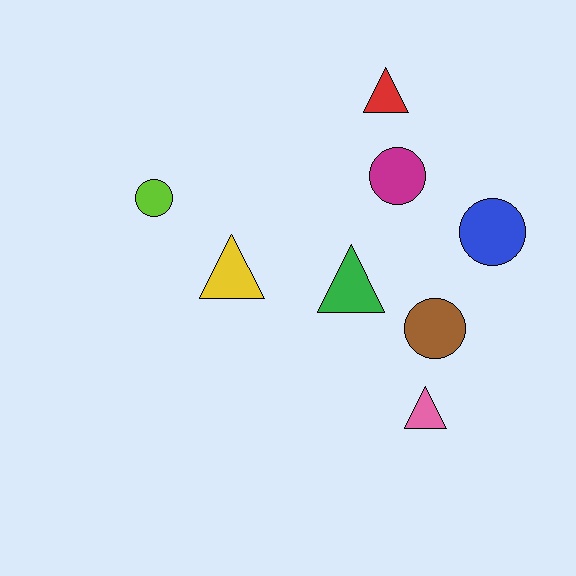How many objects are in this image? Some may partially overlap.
There are 8 objects.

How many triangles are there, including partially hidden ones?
There are 4 triangles.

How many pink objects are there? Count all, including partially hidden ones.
There is 1 pink object.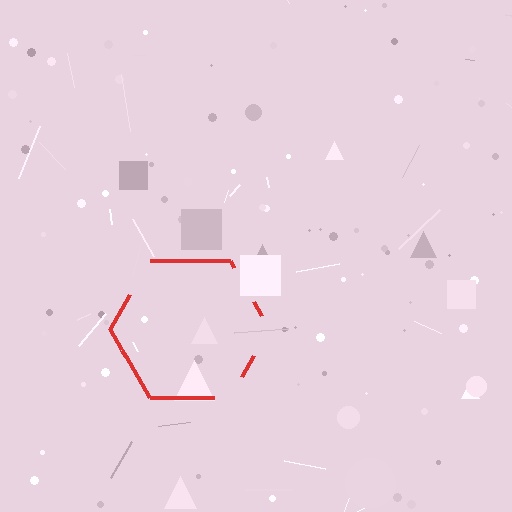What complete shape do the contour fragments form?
The contour fragments form a hexagon.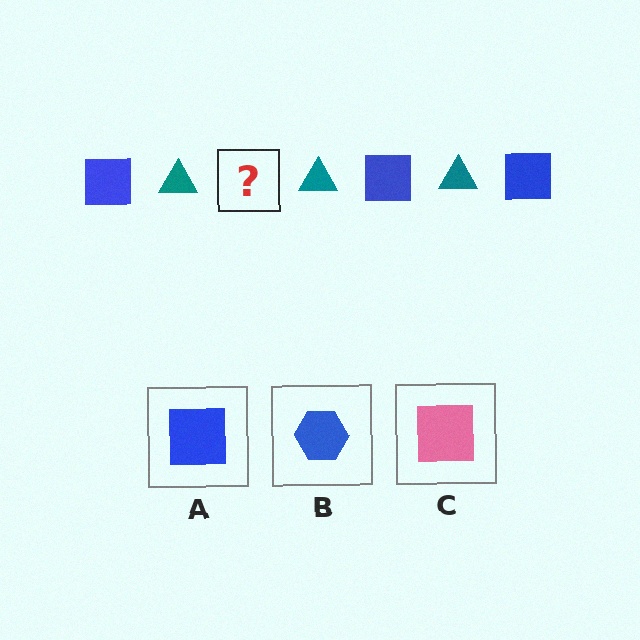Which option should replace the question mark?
Option A.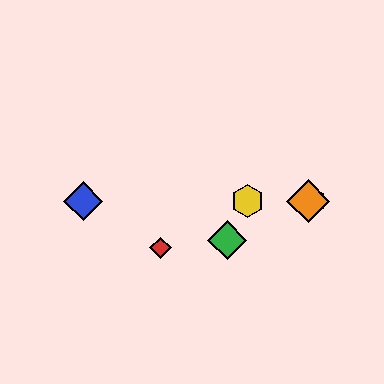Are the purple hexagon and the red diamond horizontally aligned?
No, the purple hexagon is at y≈201 and the red diamond is at y≈248.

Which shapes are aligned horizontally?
The blue diamond, the yellow hexagon, the purple hexagon, the orange diamond are aligned horizontally.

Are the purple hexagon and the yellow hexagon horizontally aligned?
Yes, both are at y≈201.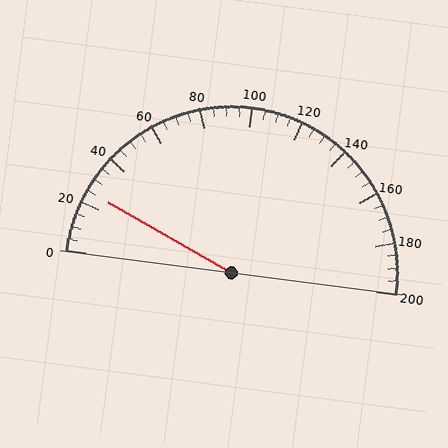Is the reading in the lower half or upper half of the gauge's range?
The reading is in the lower half of the range (0 to 200).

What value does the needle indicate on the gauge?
The needle indicates approximately 25.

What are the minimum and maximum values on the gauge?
The gauge ranges from 0 to 200.